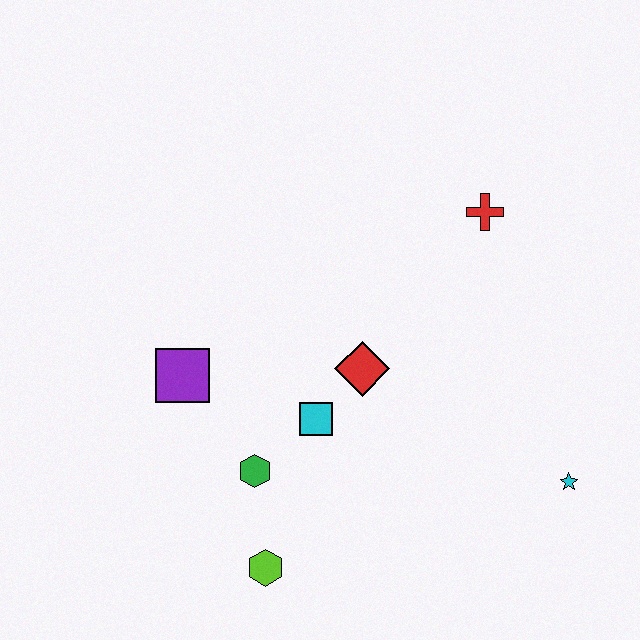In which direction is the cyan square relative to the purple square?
The cyan square is to the right of the purple square.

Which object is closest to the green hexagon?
The cyan square is closest to the green hexagon.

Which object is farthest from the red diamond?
The cyan star is farthest from the red diamond.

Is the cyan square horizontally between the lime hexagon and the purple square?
No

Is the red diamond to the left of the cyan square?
No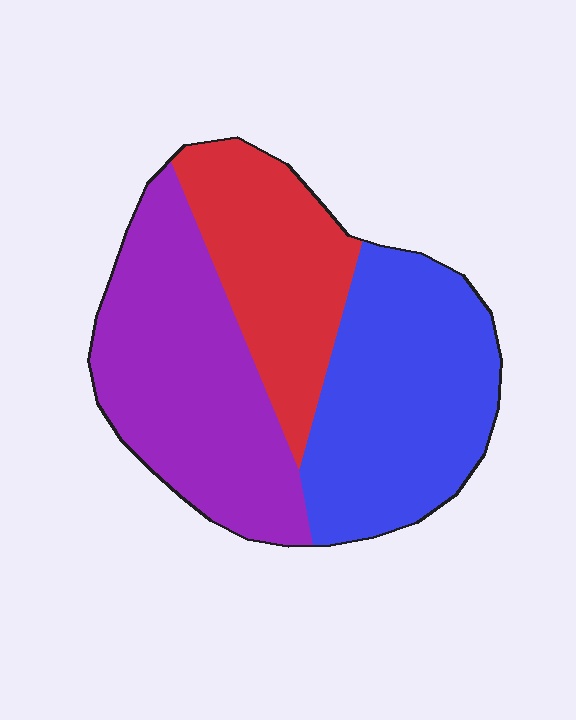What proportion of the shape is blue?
Blue takes up about three eighths (3/8) of the shape.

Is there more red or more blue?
Blue.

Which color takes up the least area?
Red, at roughly 25%.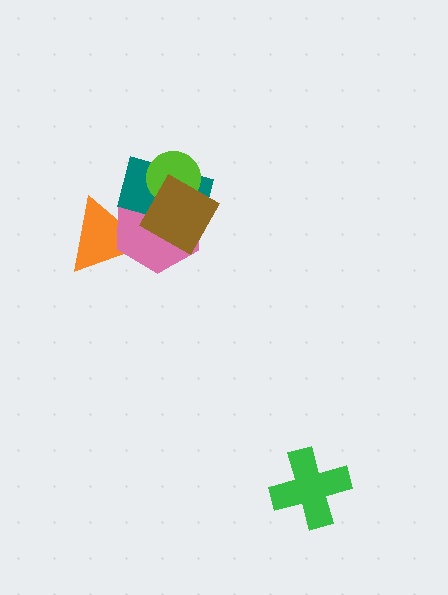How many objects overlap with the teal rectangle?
4 objects overlap with the teal rectangle.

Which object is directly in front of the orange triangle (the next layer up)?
The pink hexagon is directly in front of the orange triangle.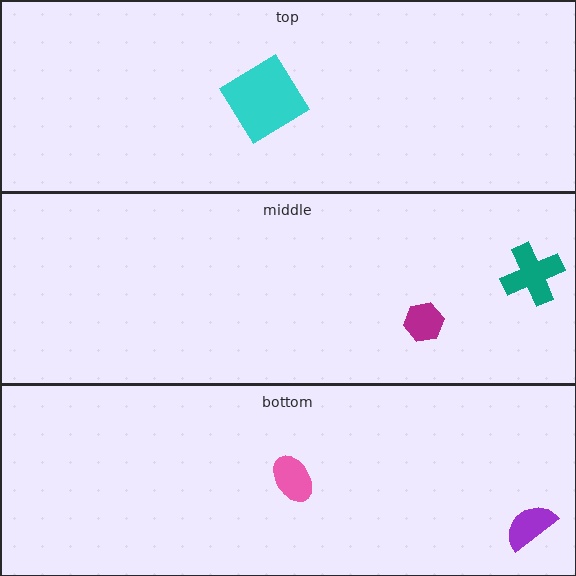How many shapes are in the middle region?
2.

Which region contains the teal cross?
The middle region.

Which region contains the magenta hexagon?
The middle region.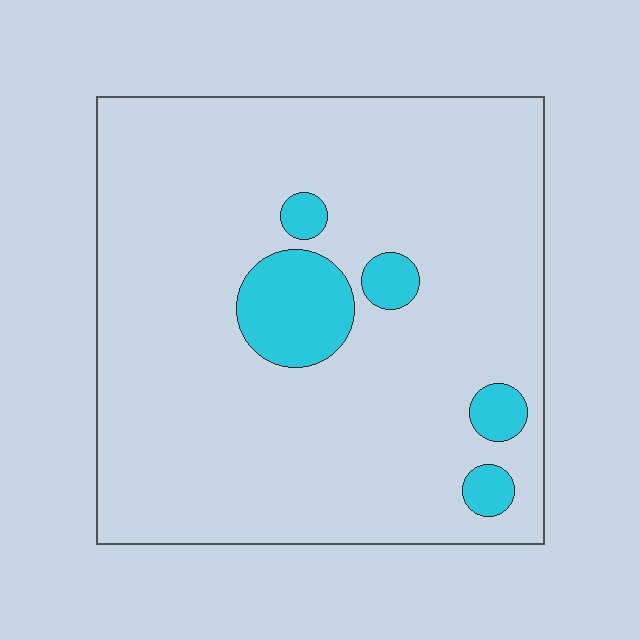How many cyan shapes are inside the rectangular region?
5.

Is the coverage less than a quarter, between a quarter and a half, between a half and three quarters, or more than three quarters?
Less than a quarter.